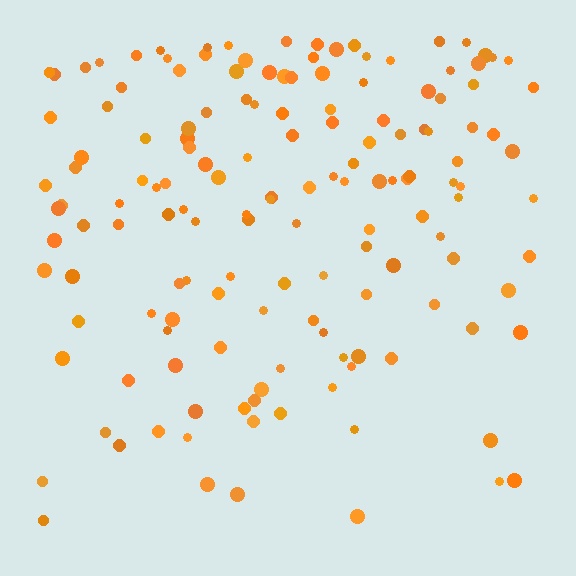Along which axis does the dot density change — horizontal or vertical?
Vertical.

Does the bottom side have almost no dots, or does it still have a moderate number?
Still a moderate number, just noticeably fewer than the top.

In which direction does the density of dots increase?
From bottom to top, with the top side densest.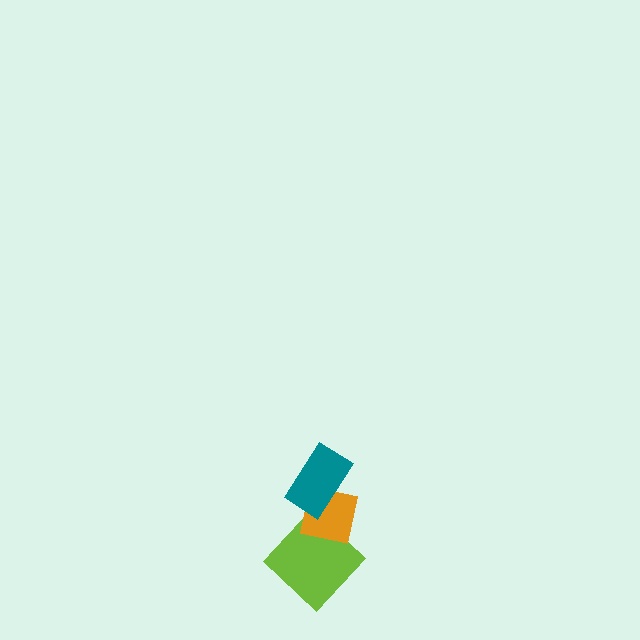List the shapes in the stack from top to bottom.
From top to bottom: the teal rectangle, the orange square, the lime diamond.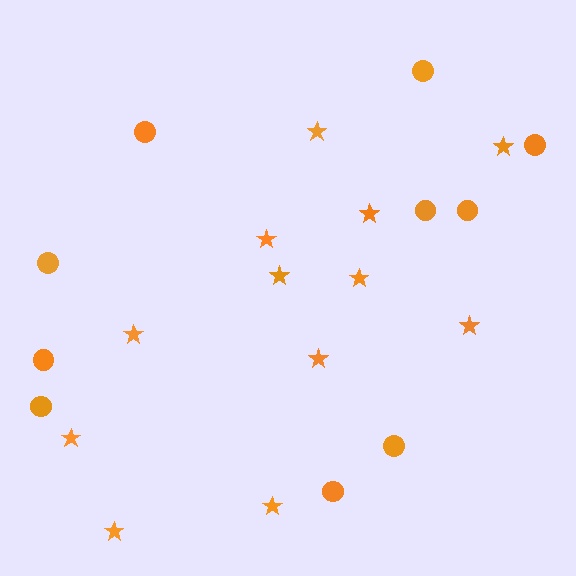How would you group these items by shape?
There are 2 groups: one group of circles (10) and one group of stars (12).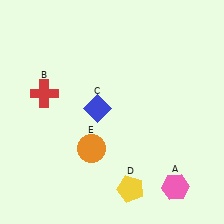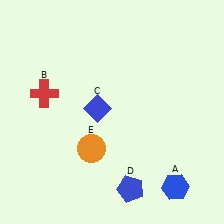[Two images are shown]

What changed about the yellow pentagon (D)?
In Image 1, D is yellow. In Image 2, it changed to blue.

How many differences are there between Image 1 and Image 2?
There are 2 differences between the two images.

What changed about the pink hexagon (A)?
In Image 1, A is pink. In Image 2, it changed to blue.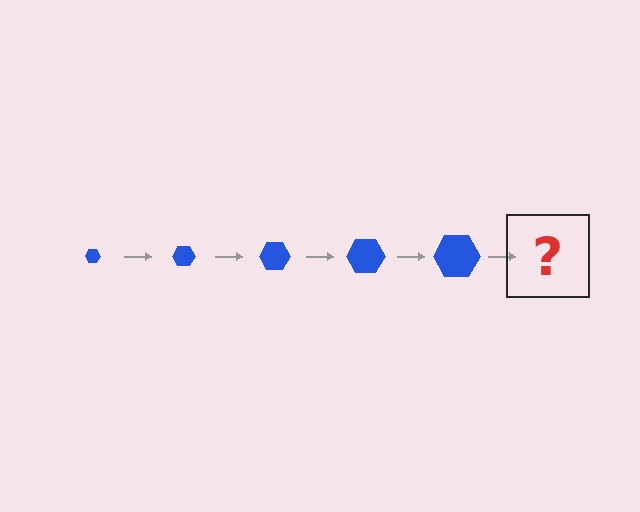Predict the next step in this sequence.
The next step is a blue hexagon, larger than the previous one.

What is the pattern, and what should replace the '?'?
The pattern is that the hexagon gets progressively larger each step. The '?' should be a blue hexagon, larger than the previous one.